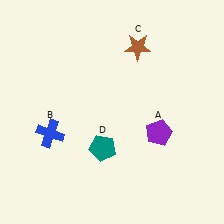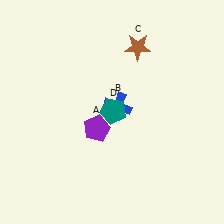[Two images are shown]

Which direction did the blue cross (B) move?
The blue cross (B) moved right.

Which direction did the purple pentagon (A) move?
The purple pentagon (A) moved left.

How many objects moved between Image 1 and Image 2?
3 objects moved between the two images.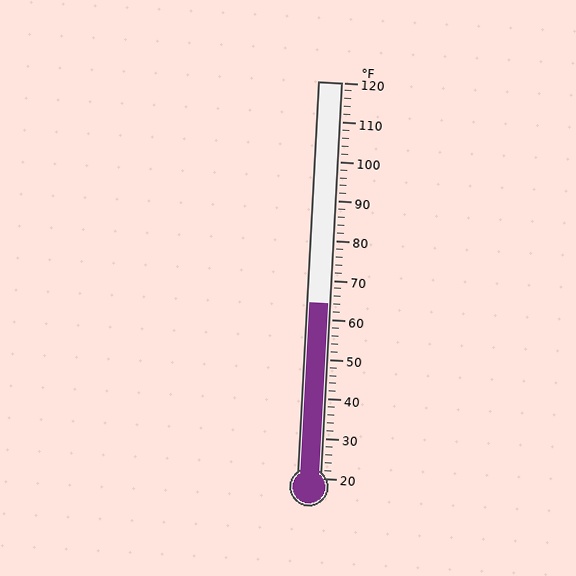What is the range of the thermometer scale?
The thermometer scale ranges from 20°F to 120°F.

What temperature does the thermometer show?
The thermometer shows approximately 64°F.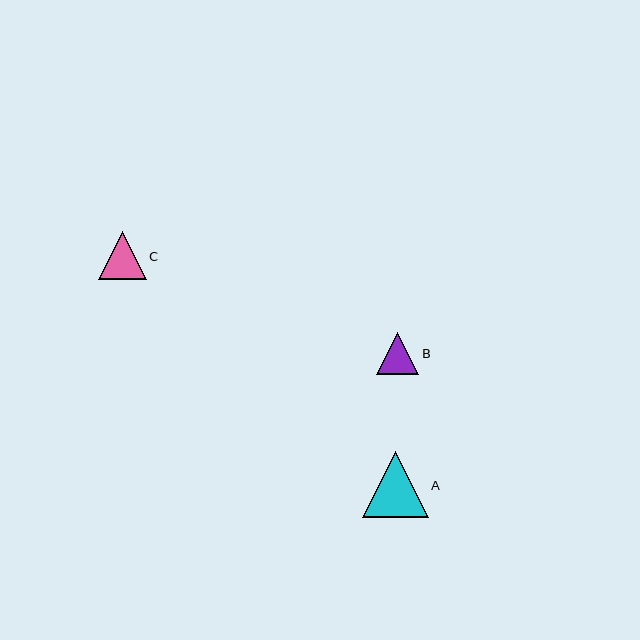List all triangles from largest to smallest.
From largest to smallest: A, C, B.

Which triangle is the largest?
Triangle A is the largest with a size of approximately 66 pixels.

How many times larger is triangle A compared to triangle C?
Triangle A is approximately 1.4 times the size of triangle C.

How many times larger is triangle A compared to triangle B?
Triangle A is approximately 1.6 times the size of triangle B.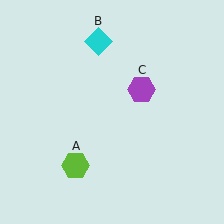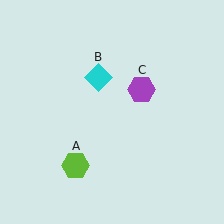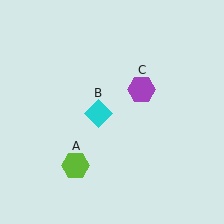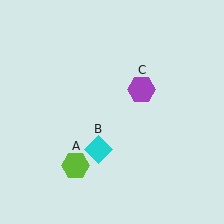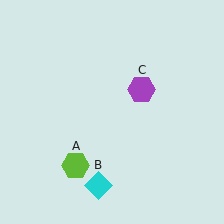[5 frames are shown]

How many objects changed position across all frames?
1 object changed position: cyan diamond (object B).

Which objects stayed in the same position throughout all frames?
Lime hexagon (object A) and purple hexagon (object C) remained stationary.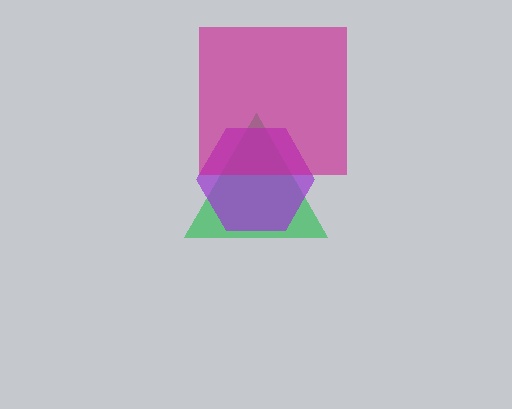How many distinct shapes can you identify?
There are 3 distinct shapes: a green triangle, a purple hexagon, a magenta square.